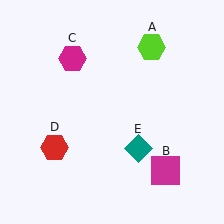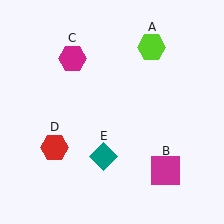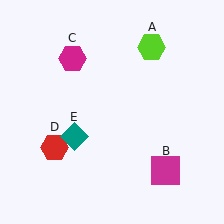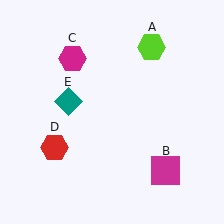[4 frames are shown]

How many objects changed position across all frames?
1 object changed position: teal diamond (object E).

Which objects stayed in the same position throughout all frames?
Lime hexagon (object A) and magenta square (object B) and magenta hexagon (object C) and red hexagon (object D) remained stationary.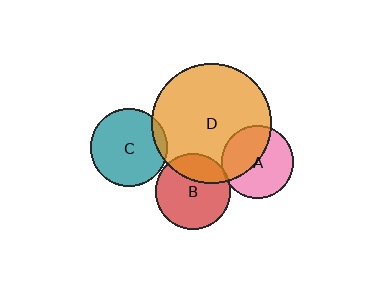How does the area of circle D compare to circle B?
Approximately 2.5 times.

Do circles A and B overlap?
Yes.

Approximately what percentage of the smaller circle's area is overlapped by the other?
Approximately 5%.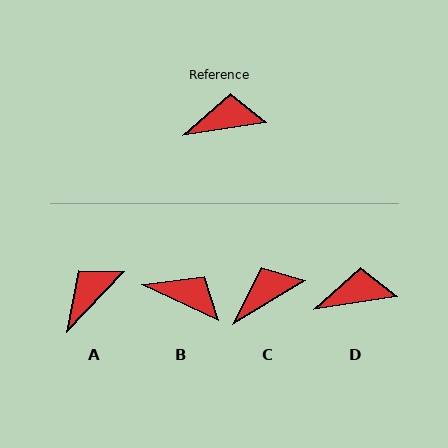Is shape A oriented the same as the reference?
No, it is off by about 37 degrees.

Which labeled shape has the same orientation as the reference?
D.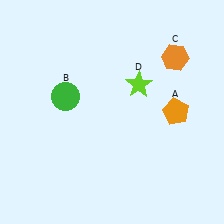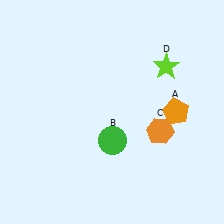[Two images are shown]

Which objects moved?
The objects that moved are: the green circle (B), the orange hexagon (C), the lime star (D).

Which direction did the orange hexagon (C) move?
The orange hexagon (C) moved down.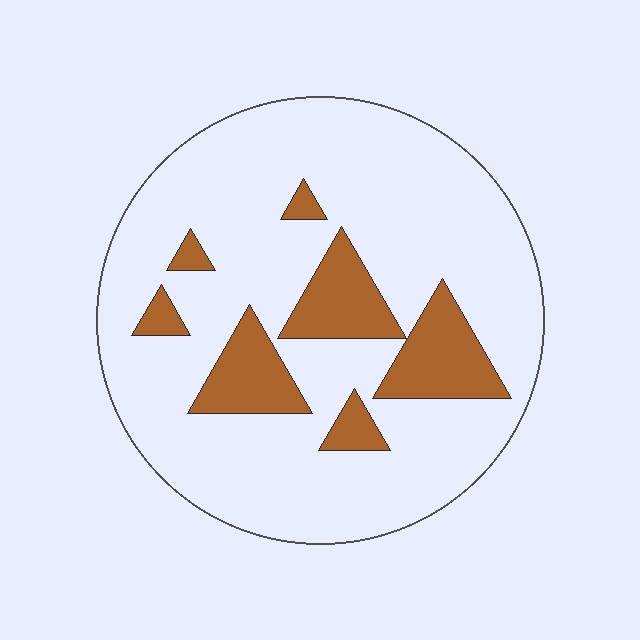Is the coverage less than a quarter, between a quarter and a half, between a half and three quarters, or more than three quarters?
Less than a quarter.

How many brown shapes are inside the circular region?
7.